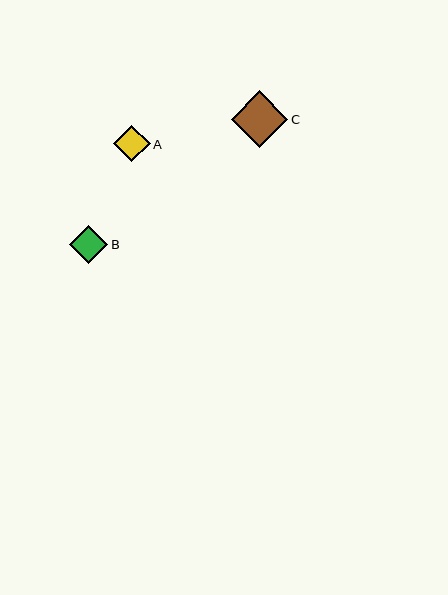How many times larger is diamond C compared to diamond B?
Diamond C is approximately 1.5 times the size of diamond B.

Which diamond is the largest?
Diamond C is the largest with a size of approximately 57 pixels.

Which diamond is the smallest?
Diamond A is the smallest with a size of approximately 37 pixels.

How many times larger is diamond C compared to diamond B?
Diamond C is approximately 1.5 times the size of diamond B.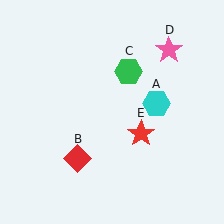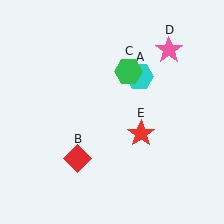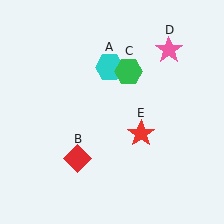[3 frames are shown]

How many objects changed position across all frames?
1 object changed position: cyan hexagon (object A).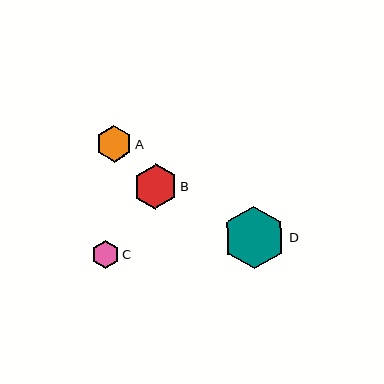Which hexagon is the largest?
Hexagon D is the largest with a size of approximately 63 pixels.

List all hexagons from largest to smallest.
From largest to smallest: D, B, A, C.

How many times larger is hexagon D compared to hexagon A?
Hexagon D is approximately 1.7 times the size of hexagon A.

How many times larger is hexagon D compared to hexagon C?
Hexagon D is approximately 2.2 times the size of hexagon C.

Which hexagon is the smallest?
Hexagon C is the smallest with a size of approximately 28 pixels.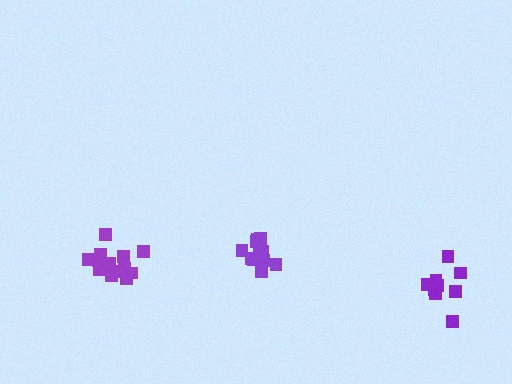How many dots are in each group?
Group 1: 13 dots, Group 2: 15 dots, Group 3: 9 dots (37 total).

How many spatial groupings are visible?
There are 3 spatial groupings.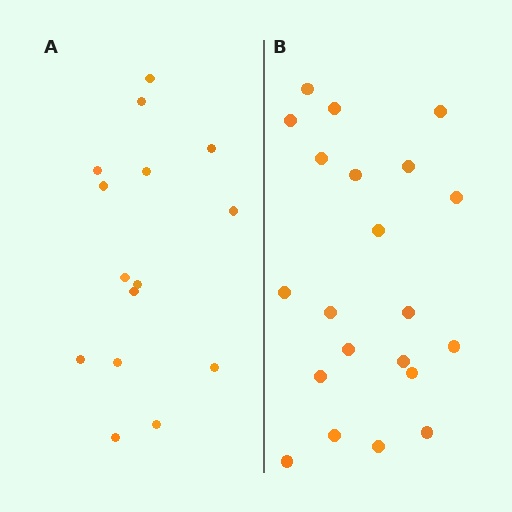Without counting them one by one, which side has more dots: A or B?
Region B (the right region) has more dots.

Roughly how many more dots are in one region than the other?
Region B has about 6 more dots than region A.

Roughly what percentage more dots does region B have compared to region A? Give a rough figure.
About 40% more.